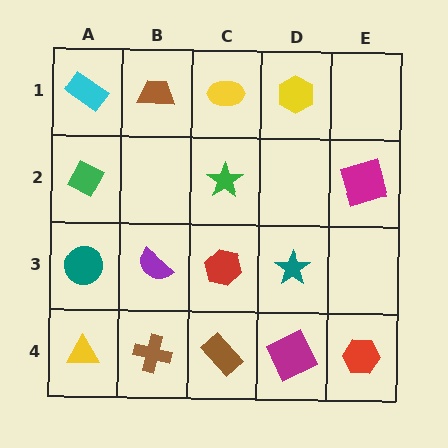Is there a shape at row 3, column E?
No, that cell is empty.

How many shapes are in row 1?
4 shapes.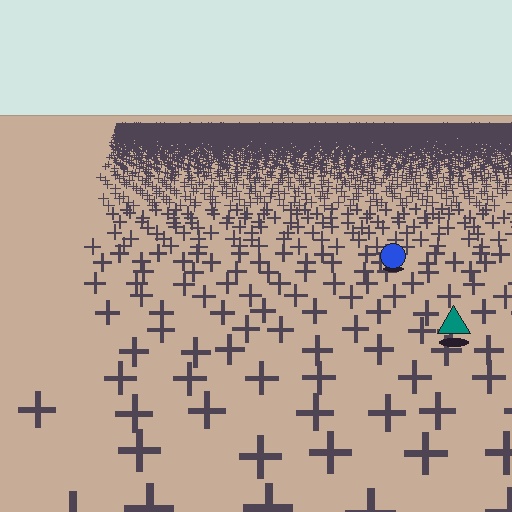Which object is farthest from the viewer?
The blue circle is farthest from the viewer. It appears smaller and the ground texture around it is denser.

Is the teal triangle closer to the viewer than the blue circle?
Yes. The teal triangle is closer — you can tell from the texture gradient: the ground texture is coarser near it.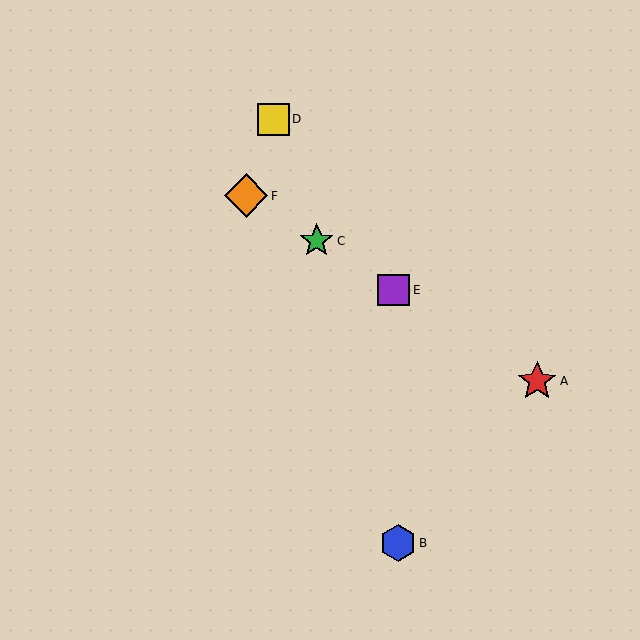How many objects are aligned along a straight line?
4 objects (A, C, E, F) are aligned along a straight line.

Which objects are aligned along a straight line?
Objects A, C, E, F are aligned along a straight line.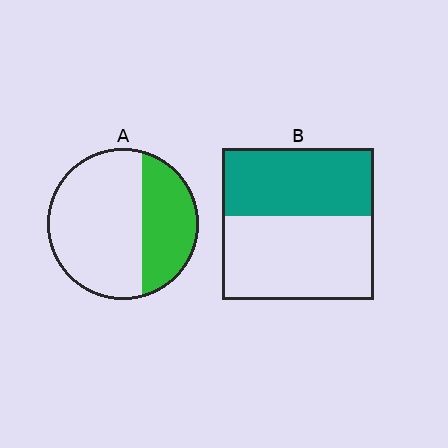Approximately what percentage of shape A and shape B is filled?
A is approximately 35% and B is approximately 45%.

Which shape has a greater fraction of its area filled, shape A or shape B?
Shape B.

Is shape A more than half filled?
No.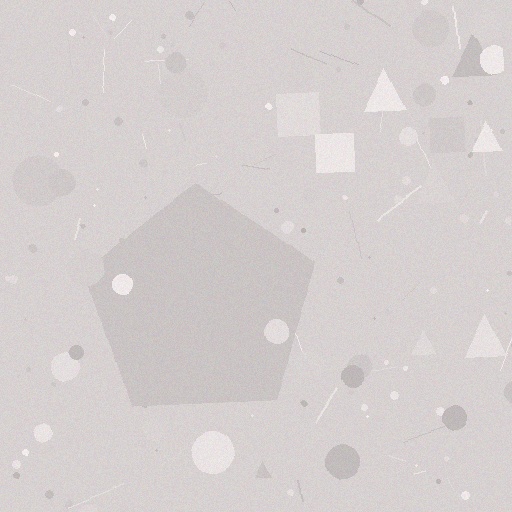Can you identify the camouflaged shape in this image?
The camouflaged shape is a pentagon.